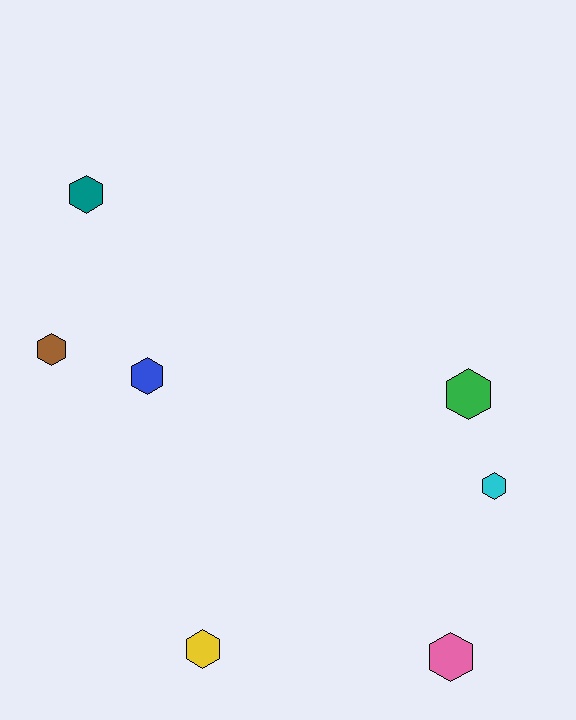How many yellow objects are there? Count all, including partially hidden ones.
There is 1 yellow object.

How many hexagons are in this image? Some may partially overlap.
There are 7 hexagons.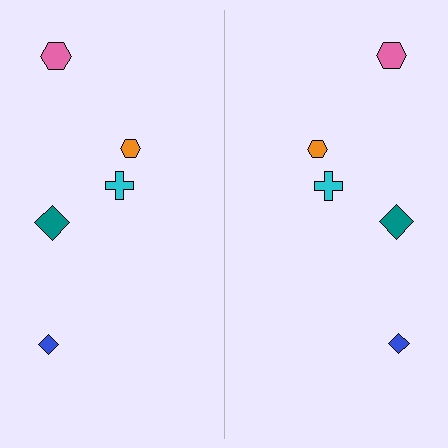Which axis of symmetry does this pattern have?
The pattern has a vertical axis of symmetry running through the center of the image.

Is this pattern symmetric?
Yes, this pattern has bilateral (reflection) symmetry.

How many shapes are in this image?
There are 10 shapes in this image.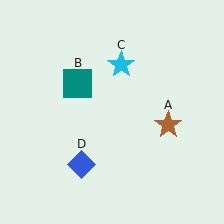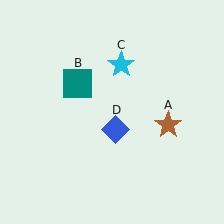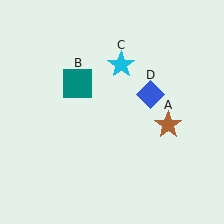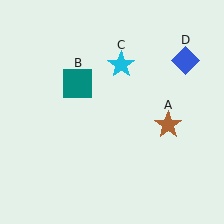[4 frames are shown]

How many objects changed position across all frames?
1 object changed position: blue diamond (object D).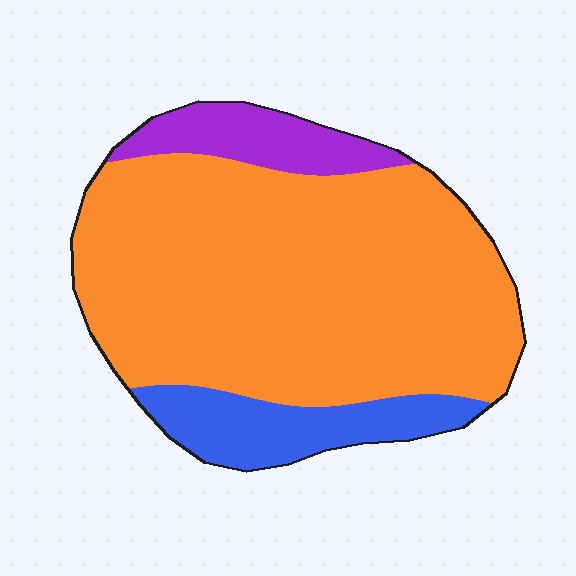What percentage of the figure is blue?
Blue takes up about one eighth (1/8) of the figure.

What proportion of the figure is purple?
Purple covers around 10% of the figure.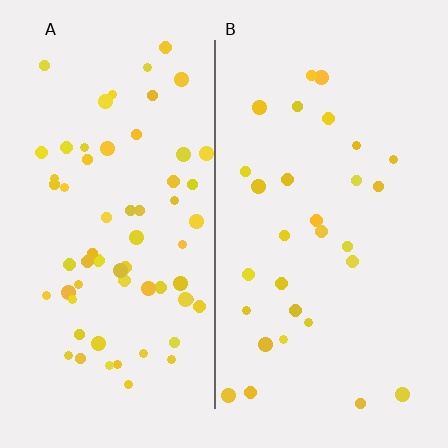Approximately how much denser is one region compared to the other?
Approximately 2.1× — region A over region B.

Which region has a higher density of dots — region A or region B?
A (the left).